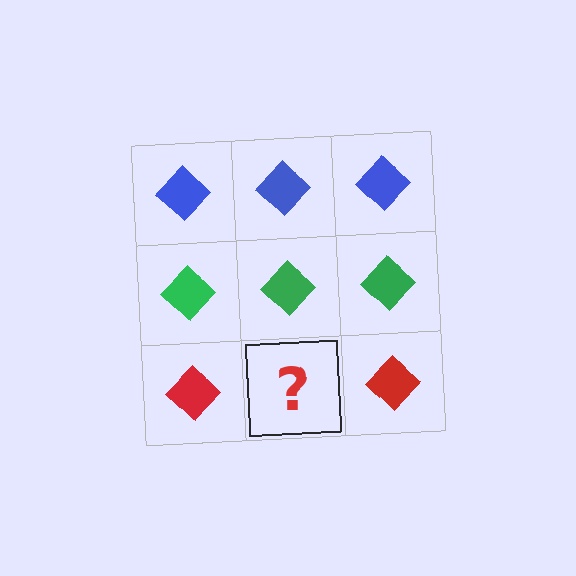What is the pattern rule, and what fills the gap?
The rule is that each row has a consistent color. The gap should be filled with a red diamond.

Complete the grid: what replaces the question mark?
The question mark should be replaced with a red diamond.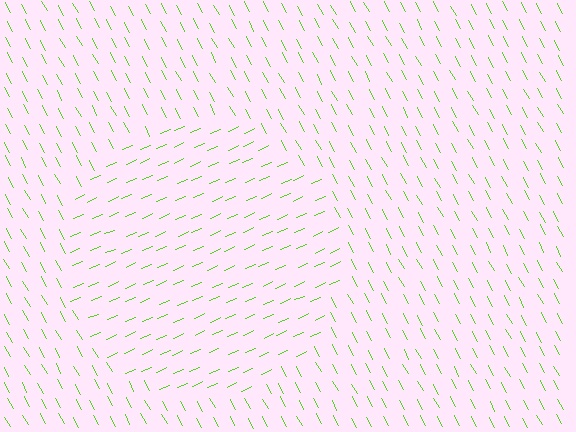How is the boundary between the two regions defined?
The boundary is defined purely by a change in line orientation (approximately 85 degrees difference). All lines are the same color and thickness.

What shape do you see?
I see a circle.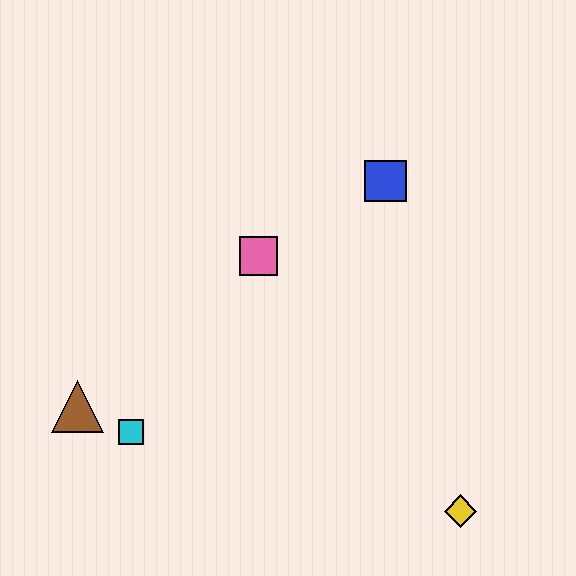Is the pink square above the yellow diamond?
Yes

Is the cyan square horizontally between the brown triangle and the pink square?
Yes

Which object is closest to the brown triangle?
The cyan square is closest to the brown triangle.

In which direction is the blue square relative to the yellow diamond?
The blue square is above the yellow diamond.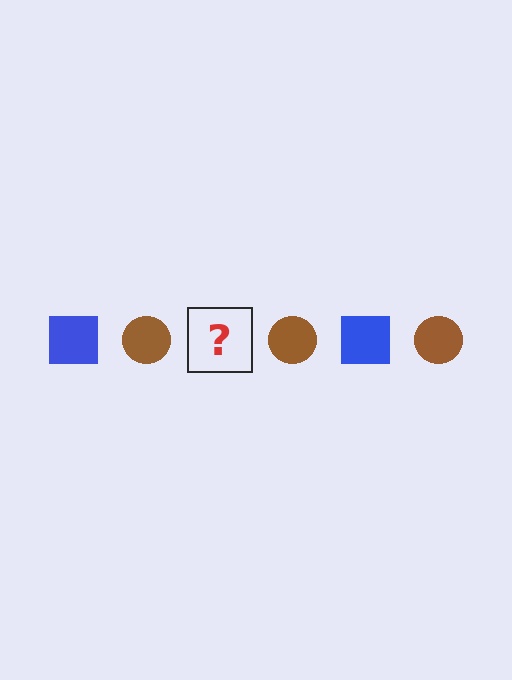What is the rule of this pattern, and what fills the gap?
The rule is that the pattern alternates between blue square and brown circle. The gap should be filled with a blue square.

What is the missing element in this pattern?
The missing element is a blue square.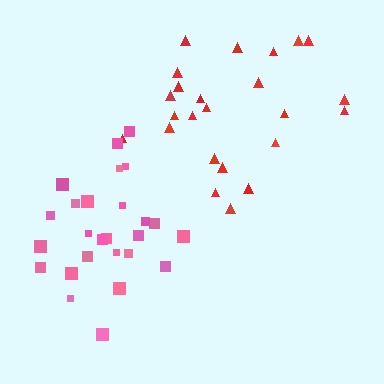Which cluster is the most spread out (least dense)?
Red.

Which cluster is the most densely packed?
Pink.